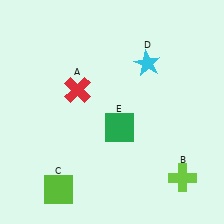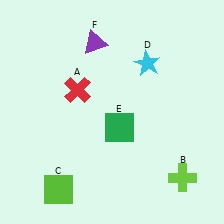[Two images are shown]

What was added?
A purple triangle (F) was added in Image 2.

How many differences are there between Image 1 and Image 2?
There is 1 difference between the two images.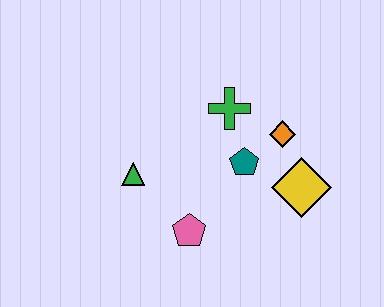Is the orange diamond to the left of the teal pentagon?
No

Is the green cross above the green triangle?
Yes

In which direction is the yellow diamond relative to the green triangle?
The yellow diamond is to the right of the green triangle.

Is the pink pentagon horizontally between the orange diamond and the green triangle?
Yes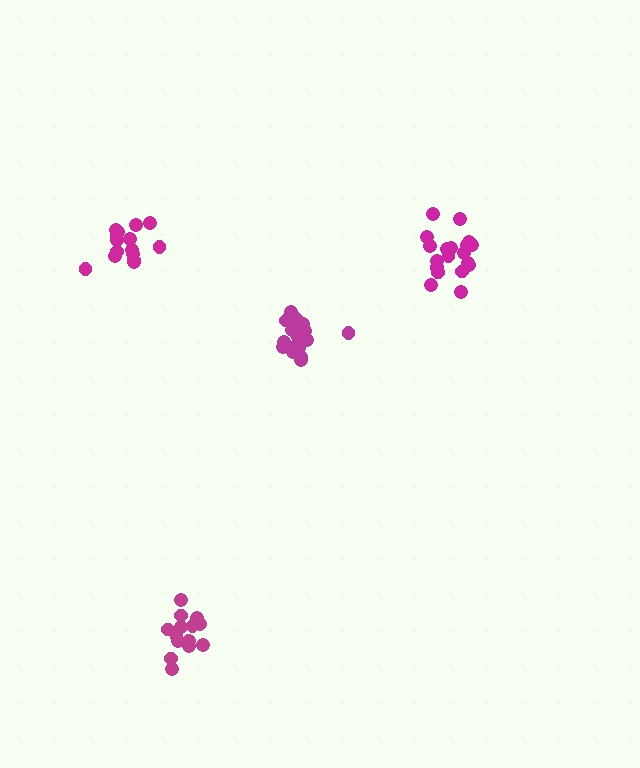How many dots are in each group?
Group 1: 16 dots, Group 2: 19 dots, Group 3: 15 dots, Group 4: 15 dots (65 total).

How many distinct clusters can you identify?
There are 4 distinct clusters.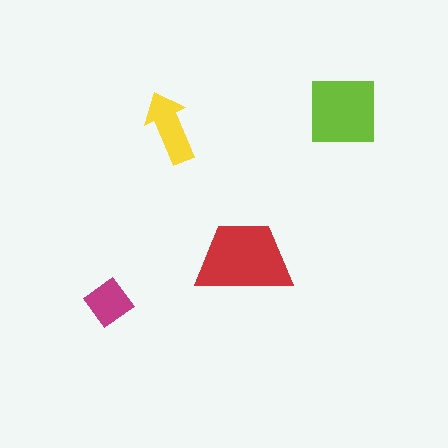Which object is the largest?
The red trapezoid.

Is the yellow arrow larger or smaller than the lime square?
Smaller.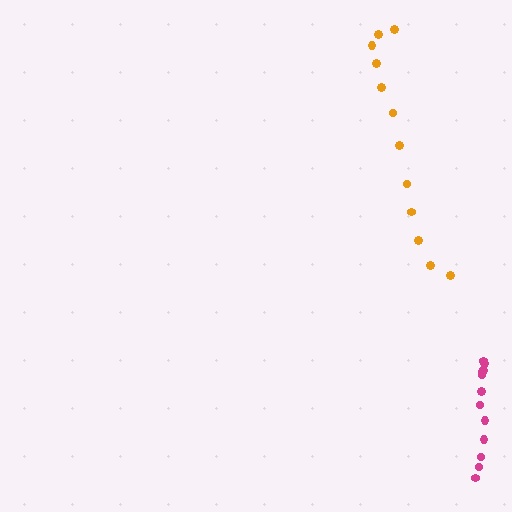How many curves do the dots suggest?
There are 2 distinct paths.